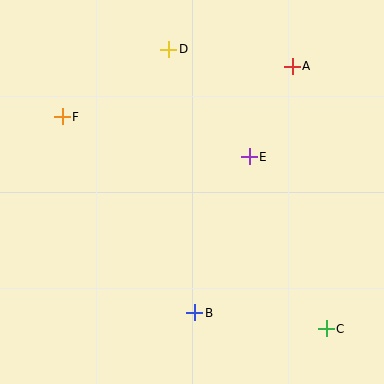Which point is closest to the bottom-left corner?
Point B is closest to the bottom-left corner.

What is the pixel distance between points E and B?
The distance between E and B is 165 pixels.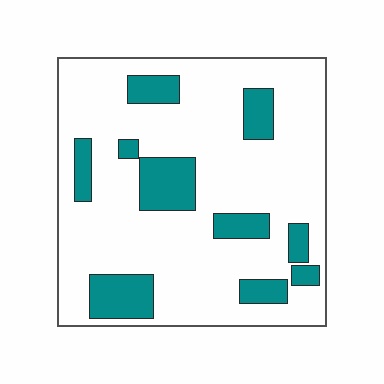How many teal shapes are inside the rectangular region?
10.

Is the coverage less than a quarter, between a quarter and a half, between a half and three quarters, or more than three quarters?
Less than a quarter.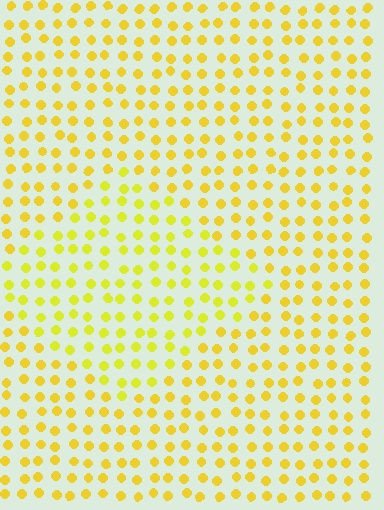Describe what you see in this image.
The image is filled with small yellow elements in a uniform arrangement. A diamond-shaped region is visible where the elements are tinted to a slightly different hue, forming a subtle color boundary.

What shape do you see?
I see a diamond.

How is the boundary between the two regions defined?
The boundary is defined purely by a slight shift in hue (about 15 degrees). Spacing, size, and orientation are identical on both sides.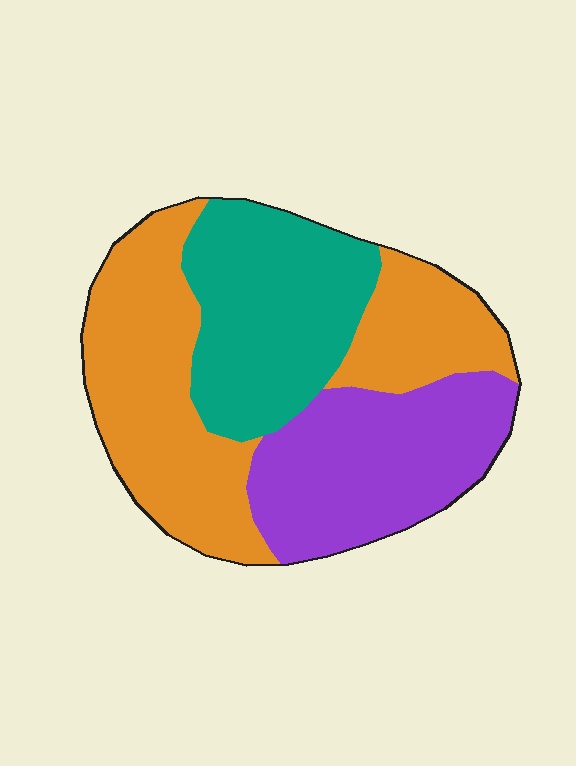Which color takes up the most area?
Orange, at roughly 45%.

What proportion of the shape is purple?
Purple covers roughly 30% of the shape.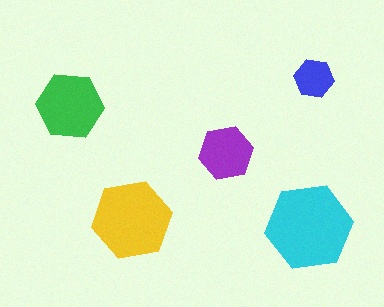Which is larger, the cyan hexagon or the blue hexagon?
The cyan one.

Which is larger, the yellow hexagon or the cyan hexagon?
The cyan one.